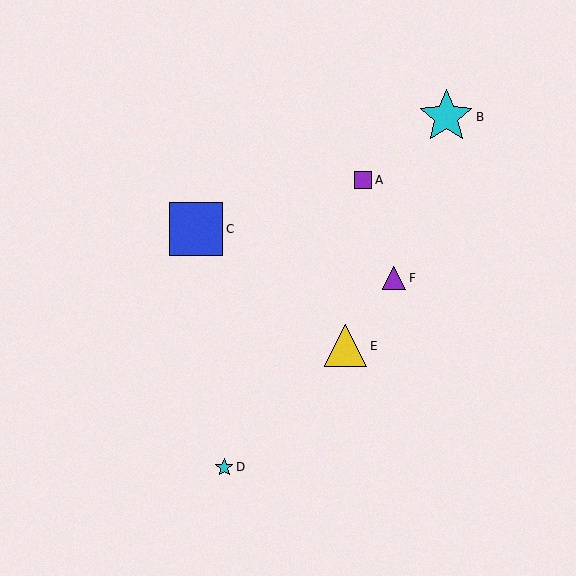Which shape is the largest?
The cyan star (labeled B) is the largest.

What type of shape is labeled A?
Shape A is a purple square.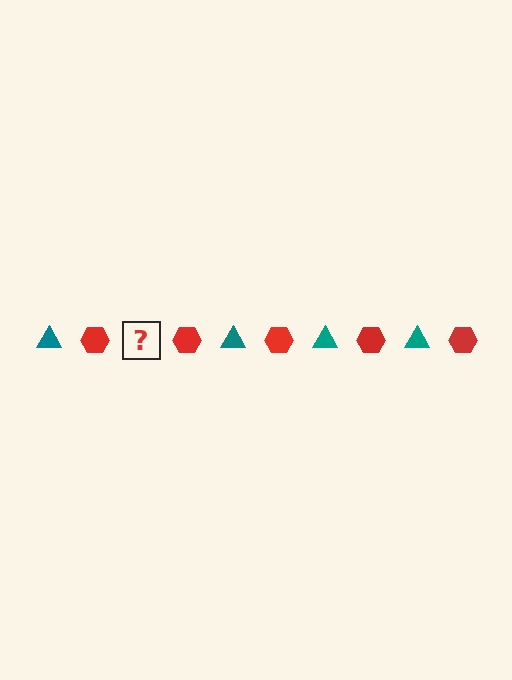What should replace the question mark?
The question mark should be replaced with a teal triangle.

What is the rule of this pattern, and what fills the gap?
The rule is that the pattern alternates between teal triangle and red hexagon. The gap should be filled with a teal triangle.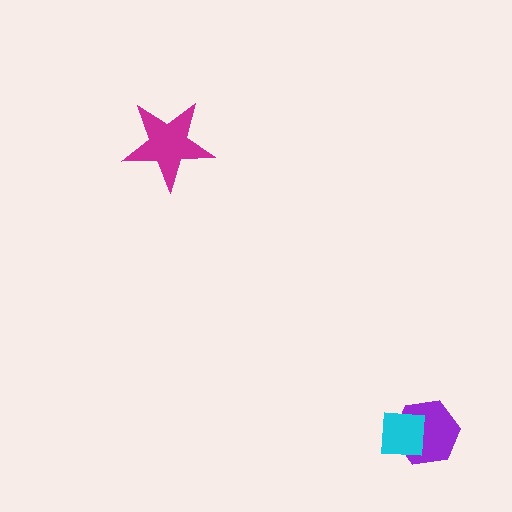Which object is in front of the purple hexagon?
The cyan square is in front of the purple hexagon.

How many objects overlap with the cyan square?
1 object overlaps with the cyan square.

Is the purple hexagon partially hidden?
Yes, it is partially covered by another shape.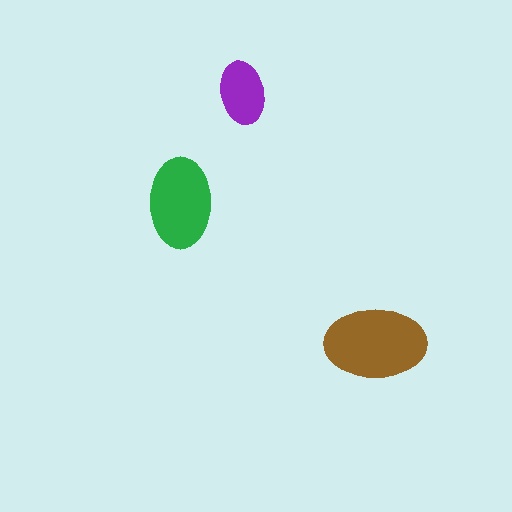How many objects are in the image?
There are 3 objects in the image.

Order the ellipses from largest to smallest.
the brown one, the green one, the purple one.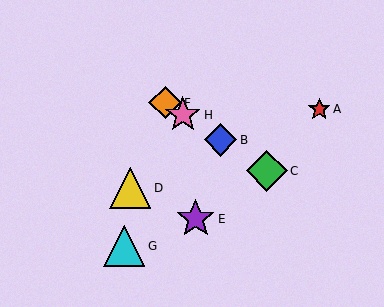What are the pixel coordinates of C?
Object C is at (267, 171).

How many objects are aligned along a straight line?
4 objects (B, C, F, H) are aligned along a straight line.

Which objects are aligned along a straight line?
Objects B, C, F, H are aligned along a straight line.